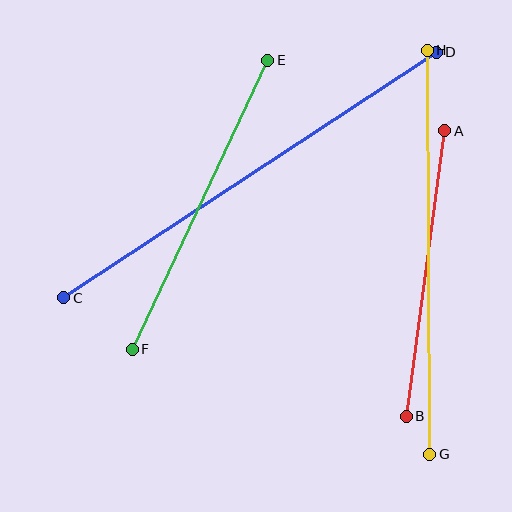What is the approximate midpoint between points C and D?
The midpoint is at approximately (250, 175) pixels.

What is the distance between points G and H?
The distance is approximately 404 pixels.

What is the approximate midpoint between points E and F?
The midpoint is at approximately (200, 205) pixels.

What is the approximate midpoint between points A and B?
The midpoint is at approximately (425, 274) pixels.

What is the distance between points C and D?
The distance is approximately 446 pixels.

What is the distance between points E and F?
The distance is approximately 319 pixels.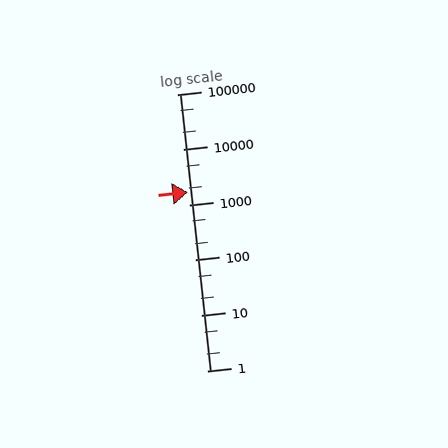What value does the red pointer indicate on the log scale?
The pointer indicates approximately 1700.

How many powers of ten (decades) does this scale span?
The scale spans 5 decades, from 1 to 100000.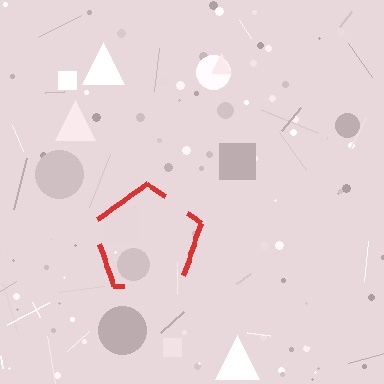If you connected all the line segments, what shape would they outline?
They would outline a pentagon.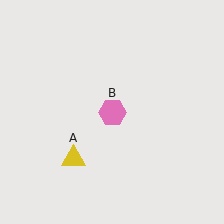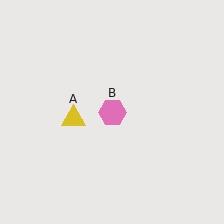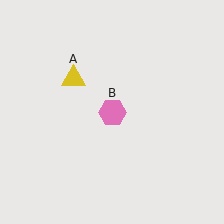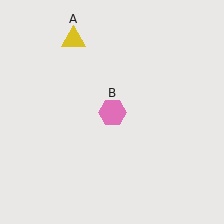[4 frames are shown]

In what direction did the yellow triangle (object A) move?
The yellow triangle (object A) moved up.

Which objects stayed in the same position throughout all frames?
Pink hexagon (object B) remained stationary.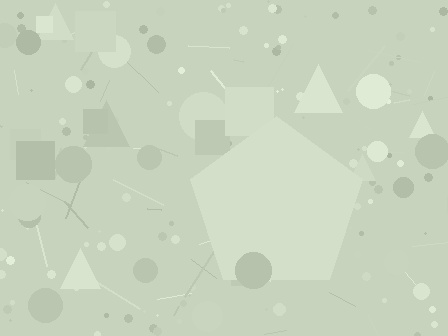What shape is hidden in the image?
A pentagon is hidden in the image.